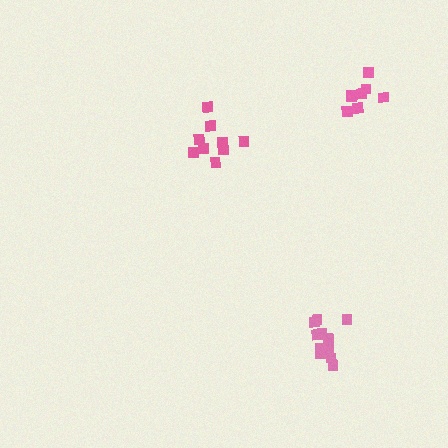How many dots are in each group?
Group 1: 9 dots, Group 2: 8 dots, Group 3: 11 dots (28 total).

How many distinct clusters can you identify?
There are 3 distinct clusters.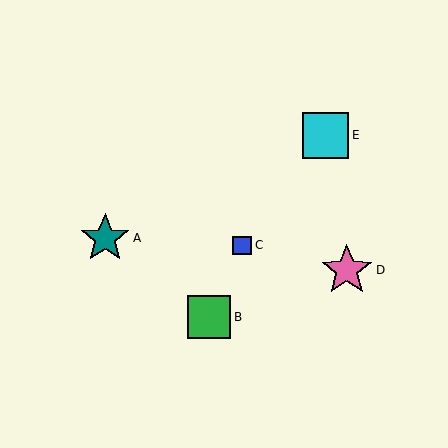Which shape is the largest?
The pink star (labeled D) is the largest.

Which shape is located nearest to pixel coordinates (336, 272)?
The pink star (labeled D) at (347, 270) is nearest to that location.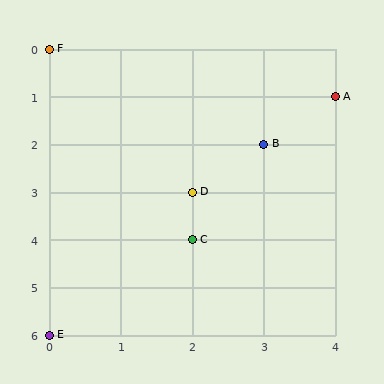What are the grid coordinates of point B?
Point B is at grid coordinates (3, 2).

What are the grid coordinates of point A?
Point A is at grid coordinates (4, 1).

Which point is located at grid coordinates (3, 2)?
Point B is at (3, 2).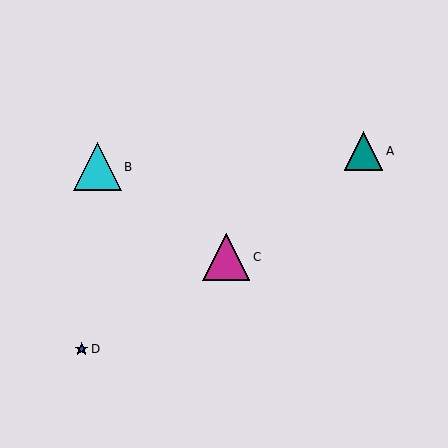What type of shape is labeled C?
Shape C is a magenta triangle.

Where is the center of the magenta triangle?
The center of the magenta triangle is at (226, 257).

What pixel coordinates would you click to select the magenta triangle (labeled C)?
Click at (226, 257) to select the magenta triangle C.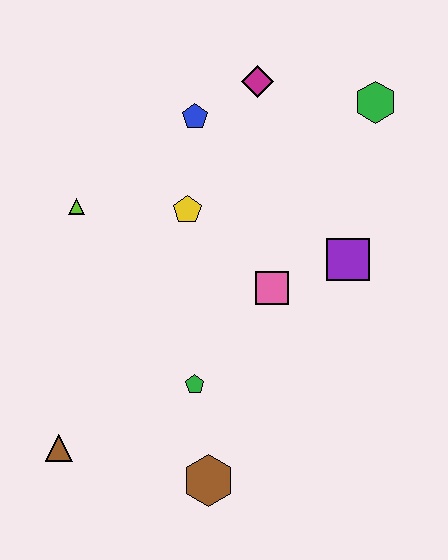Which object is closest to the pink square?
The purple square is closest to the pink square.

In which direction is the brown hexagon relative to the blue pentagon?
The brown hexagon is below the blue pentagon.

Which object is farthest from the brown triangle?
The green hexagon is farthest from the brown triangle.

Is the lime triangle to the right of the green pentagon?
No